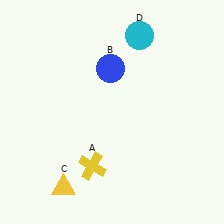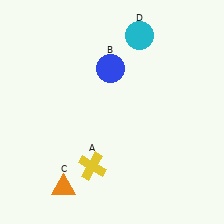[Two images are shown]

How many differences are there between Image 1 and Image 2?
There is 1 difference between the two images.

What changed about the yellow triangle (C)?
In Image 1, C is yellow. In Image 2, it changed to orange.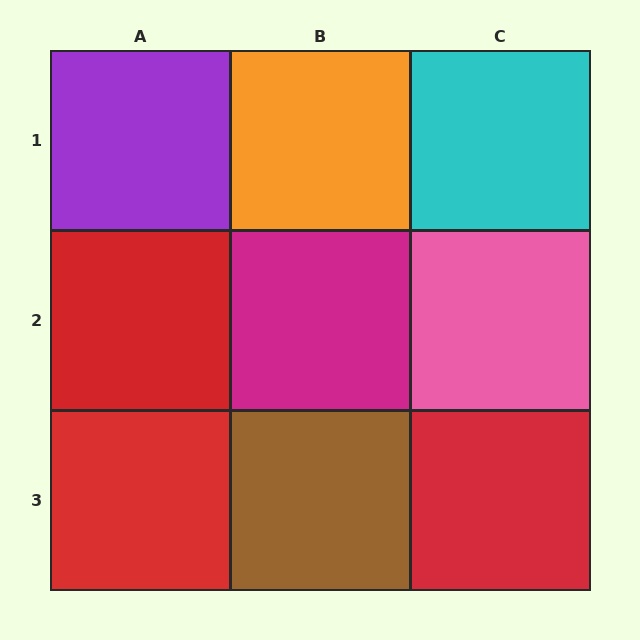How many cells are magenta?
1 cell is magenta.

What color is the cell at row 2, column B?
Magenta.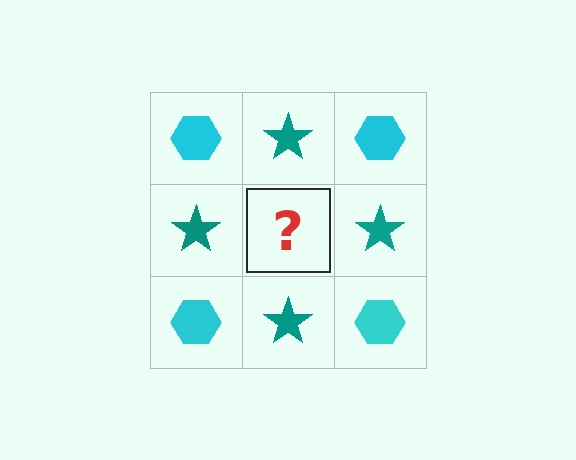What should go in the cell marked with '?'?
The missing cell should contain a cyan hexagon.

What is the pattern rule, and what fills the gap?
The rule is that it alternates cyan hexagon and teal star in a checkerboard pattern. The gap should be filled with a cyan hexagon.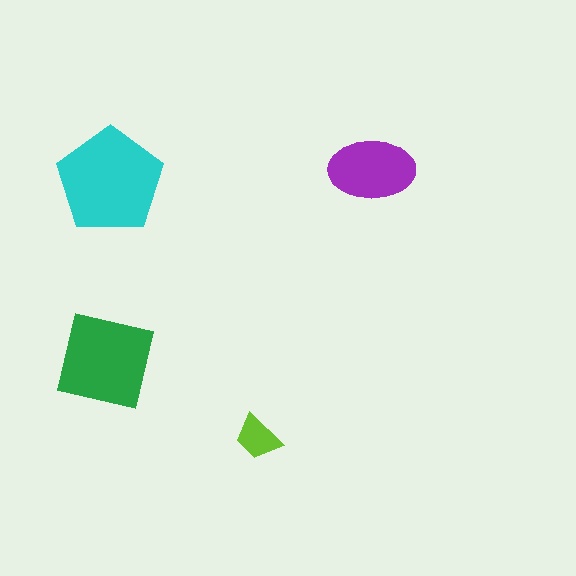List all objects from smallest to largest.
The lime trapezoid, the purple ellipse, the green square, the cyan pentagon.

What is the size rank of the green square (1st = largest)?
2nd.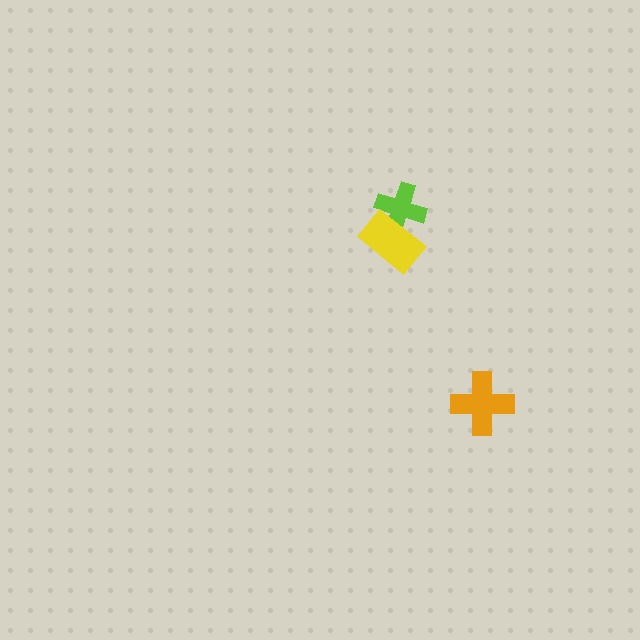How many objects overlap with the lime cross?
1 object overlaps with the lime cross.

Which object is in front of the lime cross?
The yellow rectangle is in front of the lime cross.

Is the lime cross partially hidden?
Yes, it is partially covered by another shape.